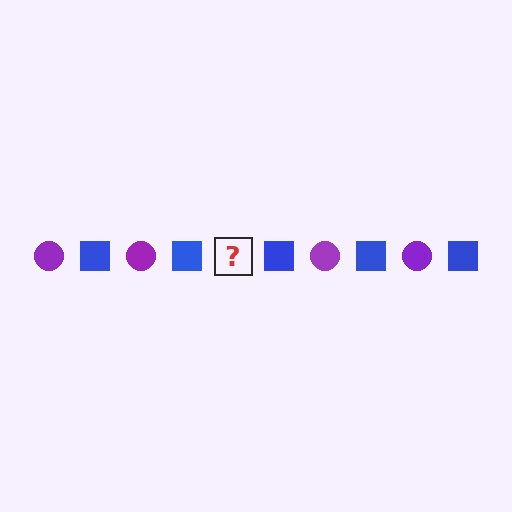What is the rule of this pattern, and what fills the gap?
The rule is that the pattern alternates between purple circle and blue square. The gap should be filled with a purple circle.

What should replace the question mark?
The question mark should be replaced with a purple circle.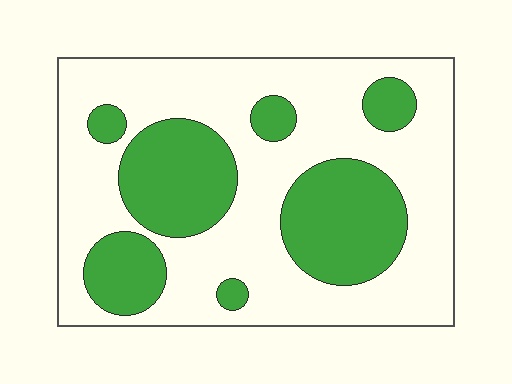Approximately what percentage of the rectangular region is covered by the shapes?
Approximately 35%.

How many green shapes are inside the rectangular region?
7.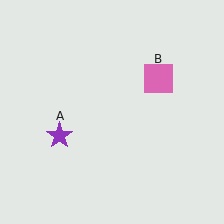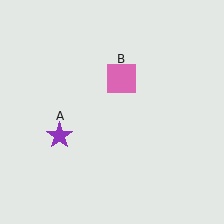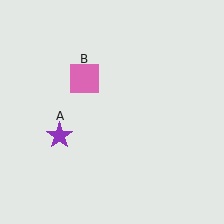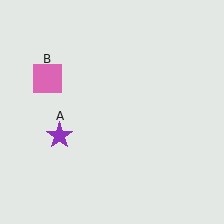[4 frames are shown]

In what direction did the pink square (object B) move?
The pink square (object B) moved left.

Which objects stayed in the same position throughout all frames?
Purple star (object A) remained stationary.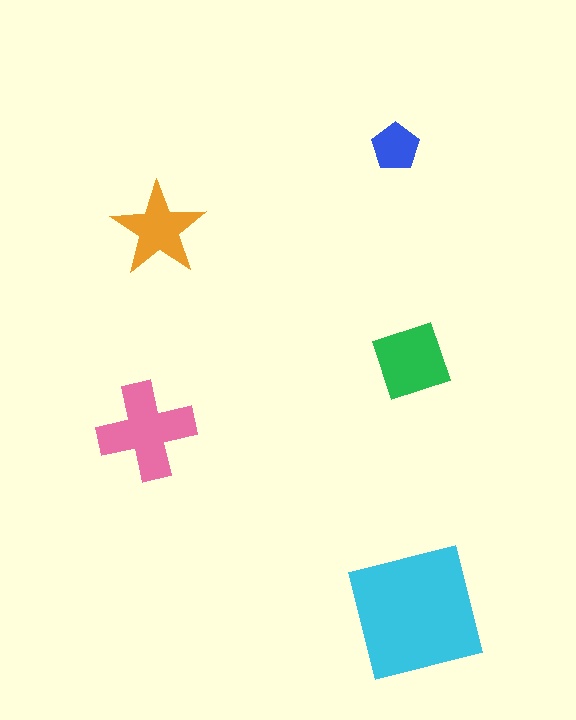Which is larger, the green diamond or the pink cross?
The pink cross.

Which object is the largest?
The cyan square.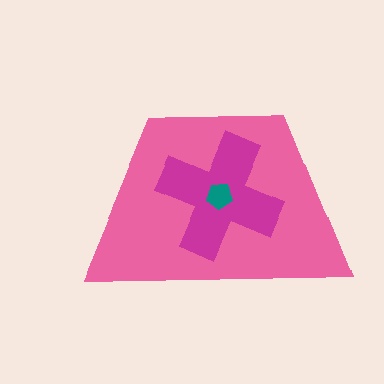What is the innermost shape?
The teal pentagon.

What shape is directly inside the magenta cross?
The teal pentagon.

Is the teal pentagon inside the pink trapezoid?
Yes.